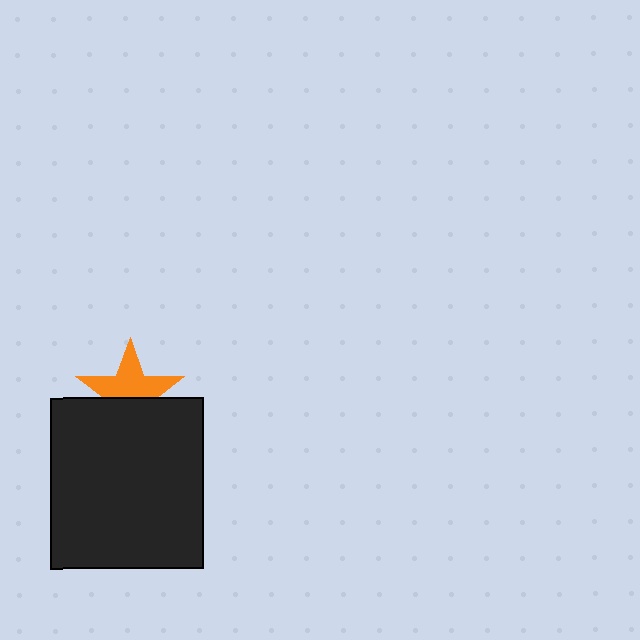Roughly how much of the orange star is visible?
About half of it is visible (roughly 59%).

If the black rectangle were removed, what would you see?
You would see the complete orange star.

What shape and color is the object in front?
The object in front is a black rectangle.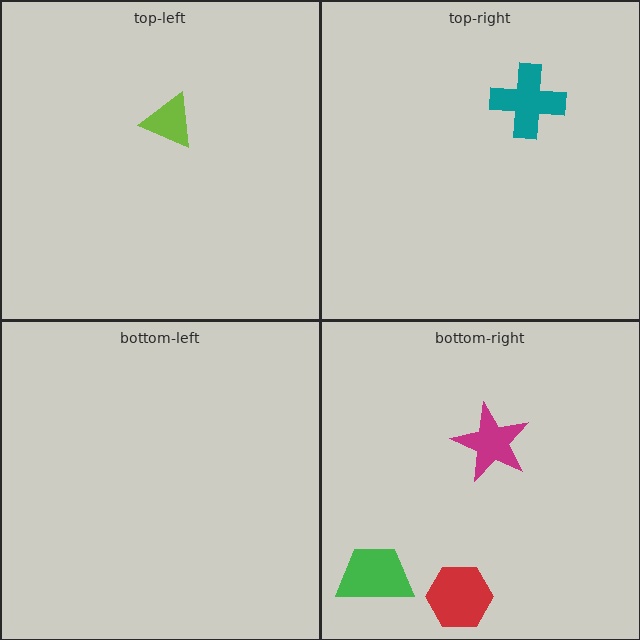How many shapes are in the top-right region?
1.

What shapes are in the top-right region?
The teal cross.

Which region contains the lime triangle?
The top-left region.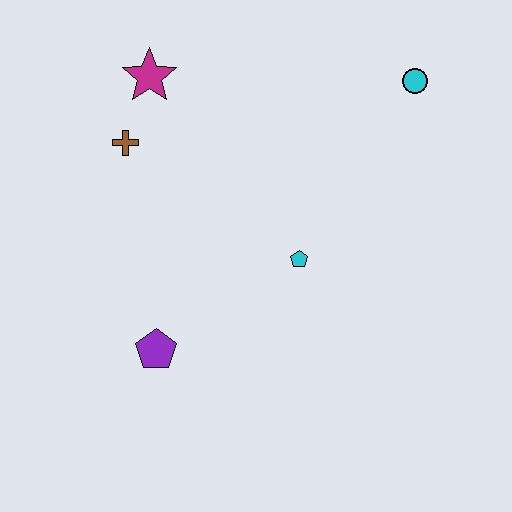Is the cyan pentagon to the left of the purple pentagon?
No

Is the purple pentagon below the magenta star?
Yes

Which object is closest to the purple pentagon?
The cyan pentagon is closest to the purple pentagon.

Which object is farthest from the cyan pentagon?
The magenta star is farthest from the cyan pentagon.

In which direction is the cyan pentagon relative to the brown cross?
The cyan pentagon is to the right of the brown cross.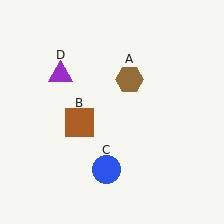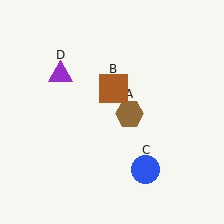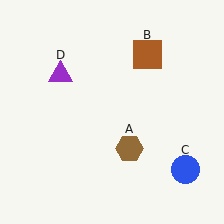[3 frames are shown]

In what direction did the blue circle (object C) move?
The blue circle (object C) moved right.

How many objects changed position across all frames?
3 objects changed position: brown hexagon (object A), brown square (object B), blue circle (object C).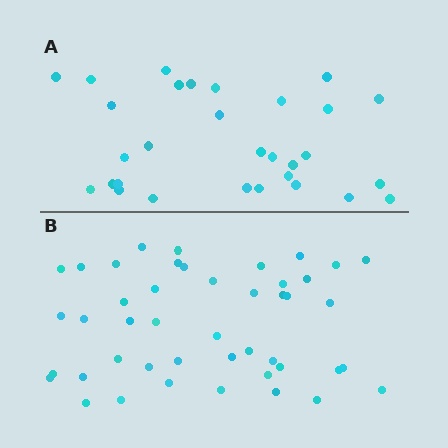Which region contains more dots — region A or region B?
Region B (the bottom region) has more dots.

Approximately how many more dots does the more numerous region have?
Region B has approximately 15 more dots than region A.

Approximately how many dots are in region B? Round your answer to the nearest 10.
About 40 dots. (The exact count is 45, which rounds to 40.)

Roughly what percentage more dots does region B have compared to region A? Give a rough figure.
About 50% more.